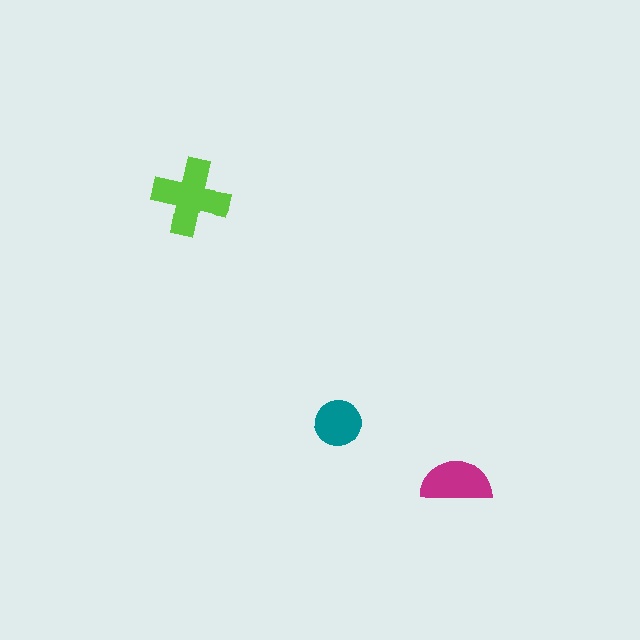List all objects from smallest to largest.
The teal circle, the magenta semicircle, the lime cross.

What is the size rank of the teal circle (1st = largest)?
3rd.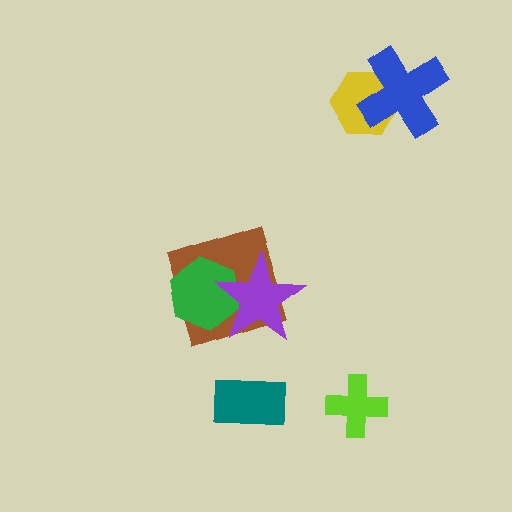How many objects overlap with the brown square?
2 objects overlap with the brown square.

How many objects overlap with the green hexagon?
2 objects overlap with the green hexagon.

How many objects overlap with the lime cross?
0 objects overlap with the lime cross.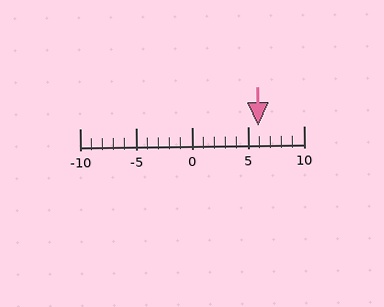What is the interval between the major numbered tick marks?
The major tick marks are spaced 5 units apart.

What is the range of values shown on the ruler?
The ruler shows values from -10 to 10.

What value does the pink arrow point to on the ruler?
The pink arrow points to approximately 6.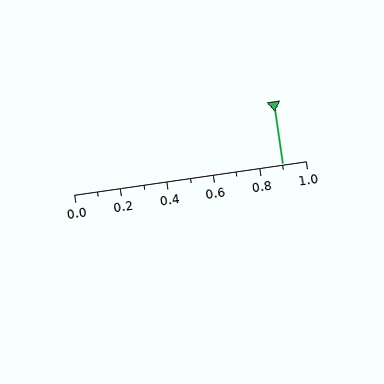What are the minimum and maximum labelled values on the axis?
The axis runs from 0.0 to 1.0.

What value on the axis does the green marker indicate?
The marker indicates approximately 0.9.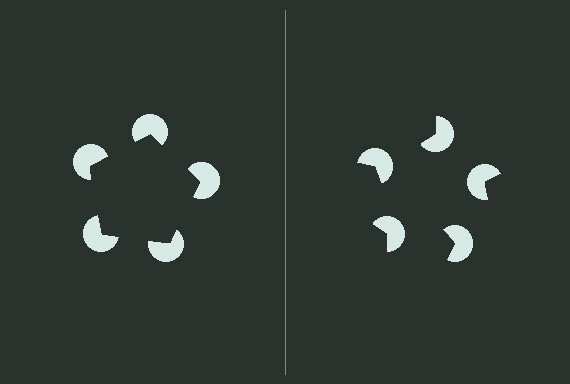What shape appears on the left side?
An illusory pentagon.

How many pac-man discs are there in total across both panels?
10 — 5 on each side.